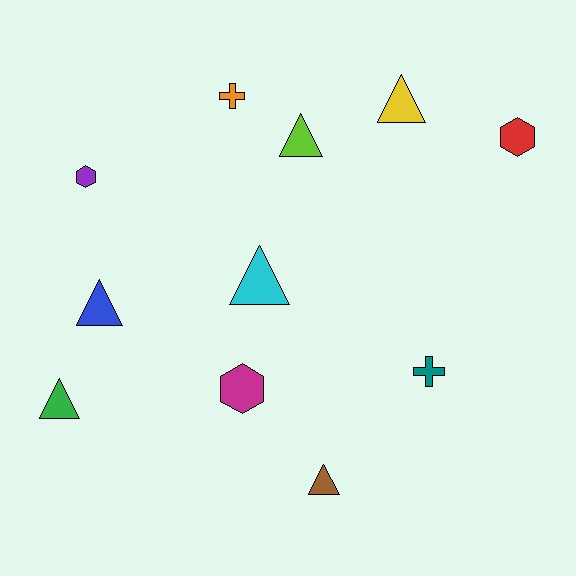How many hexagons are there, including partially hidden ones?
There are 3 hexagons.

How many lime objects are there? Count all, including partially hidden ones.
There is 1 lime object.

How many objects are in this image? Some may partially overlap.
There are 11 objects.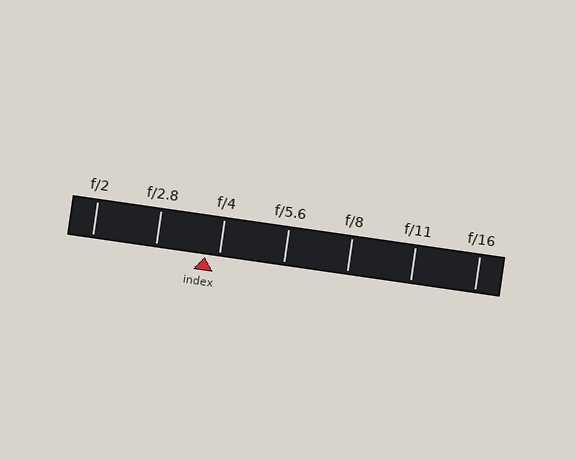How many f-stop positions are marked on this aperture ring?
There are 7 f-stop positions marked.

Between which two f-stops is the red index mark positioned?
The index mark is between f/2.8 and f/4.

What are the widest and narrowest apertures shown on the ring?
The widest aperture shown is f/2 and the narrowest is f/16.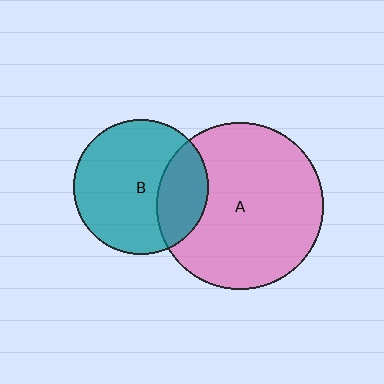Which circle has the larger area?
Circle A (pink).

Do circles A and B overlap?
Yes.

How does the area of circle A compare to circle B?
Approximately 1.5 times.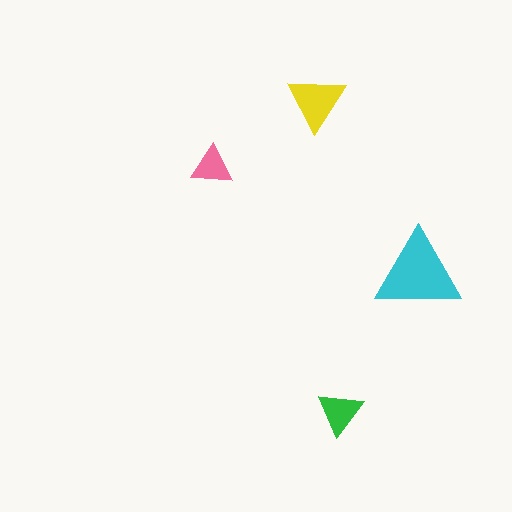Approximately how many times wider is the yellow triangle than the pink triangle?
About 1.5 times wider.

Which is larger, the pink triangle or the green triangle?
The green one.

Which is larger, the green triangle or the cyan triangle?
The cyan one.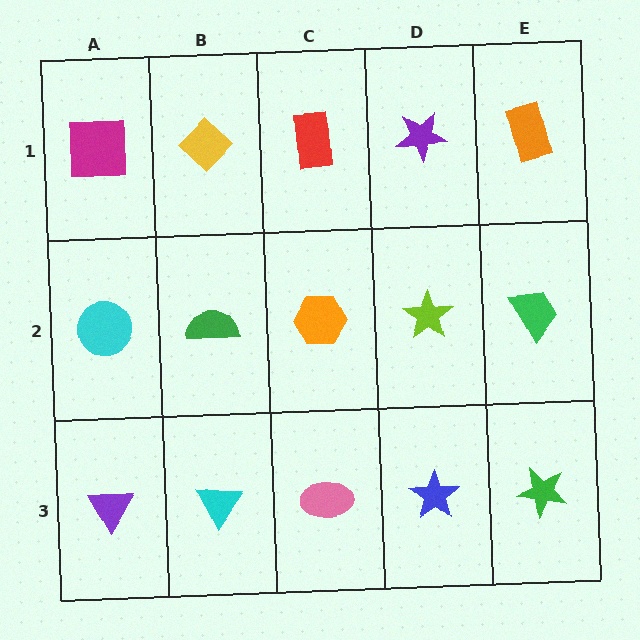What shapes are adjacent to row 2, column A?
A magenta square (row 1, column A), a purple triangle (row 3, column A), a green semicircle (row 2, column B).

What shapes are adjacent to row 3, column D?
A lime star (row 2, column D), a pink ellipse (row 3, column C), a green star (row 3, column E).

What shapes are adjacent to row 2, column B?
A yellow diamond (row 1, column B), a cyan triangle (row 3, column B), a cyan circle (row 2, column A), an orange hexagon (row 2, column C).